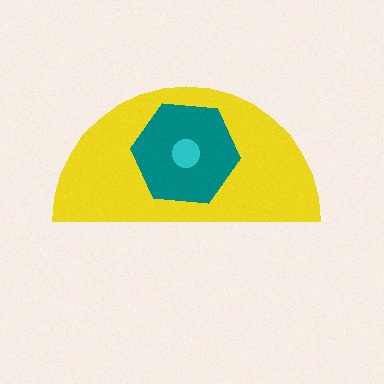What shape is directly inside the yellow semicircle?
The teal hexagon.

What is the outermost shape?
The yellow semicircle.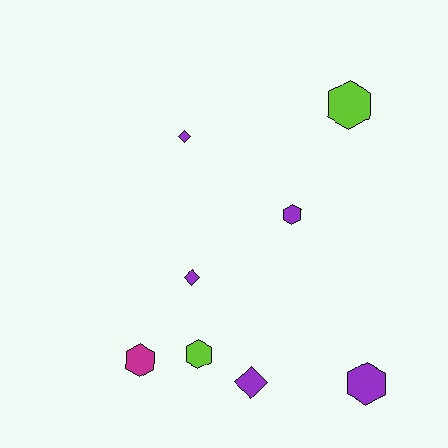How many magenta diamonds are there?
There are no magenta diamonds.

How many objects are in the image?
There are 8 objects.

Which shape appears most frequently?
Hexagon, with 5 objects.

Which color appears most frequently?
Purple, with 5 objects.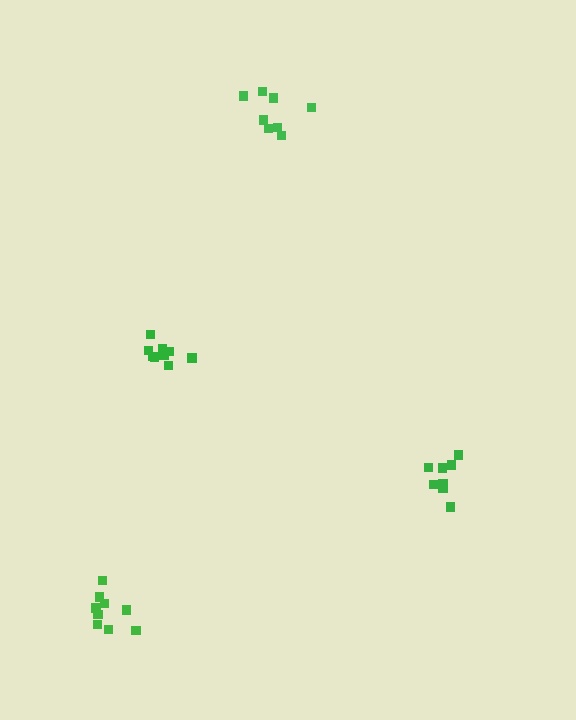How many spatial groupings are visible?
There are 4 spatial groupings.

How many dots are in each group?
Group 1: 8 dots, Group 2: 8 dots, Group 3: 11 dots, Group 4: 9 dots (36 total).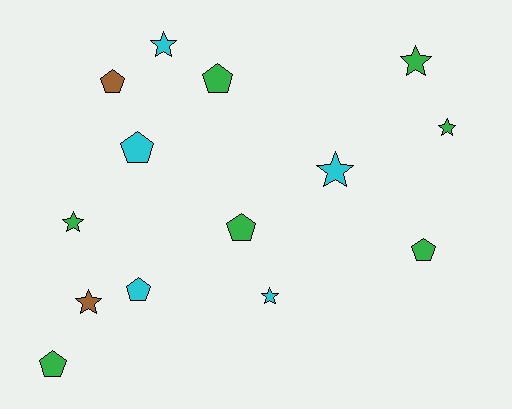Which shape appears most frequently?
Star, with 7 objects.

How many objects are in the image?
There are 14 objects.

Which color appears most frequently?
Green, with 7 objects.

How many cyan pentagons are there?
There are 2 cyan pentagons.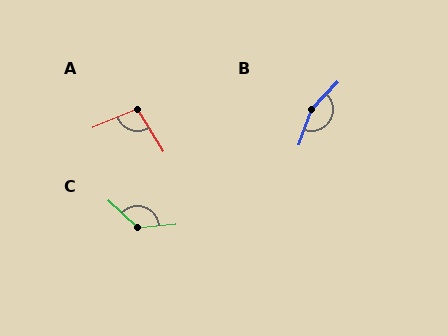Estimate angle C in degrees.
Approximately 133 degrees.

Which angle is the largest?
B, at approximately 155 degrees.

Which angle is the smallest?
A, at approximately 99 degrees.